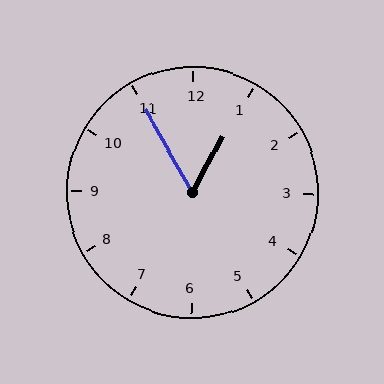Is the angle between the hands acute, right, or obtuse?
It is acute.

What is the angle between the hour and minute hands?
Approximately 58 degrees.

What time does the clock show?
12:55.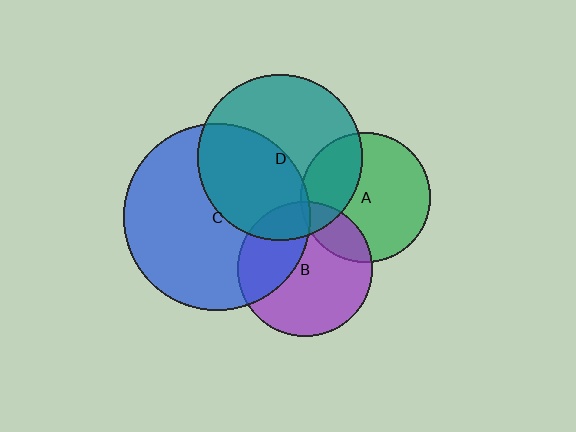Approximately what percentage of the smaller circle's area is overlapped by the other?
Approximately 45%.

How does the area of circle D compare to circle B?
Approximately 1.5 times.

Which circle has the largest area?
Circle C (blue).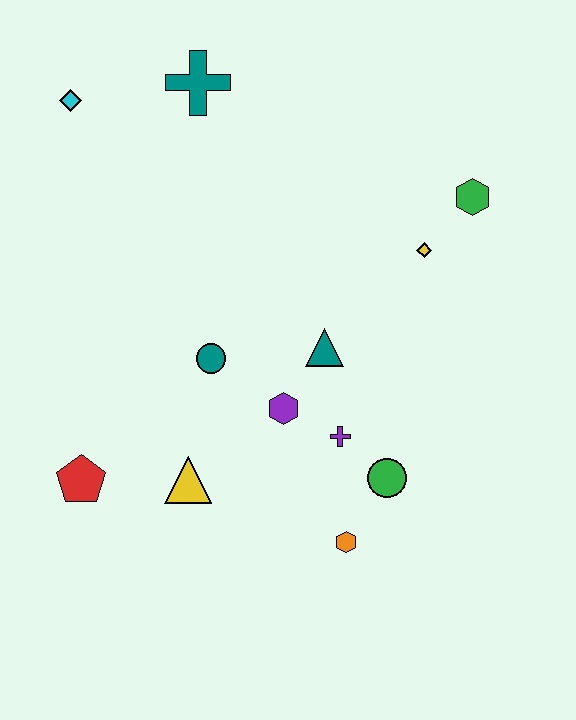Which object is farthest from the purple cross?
The cyan diamond is farthest from the purple cross.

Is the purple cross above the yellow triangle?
Yes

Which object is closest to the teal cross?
The cyan diamond is closest to the teal cross.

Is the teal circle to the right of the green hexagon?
No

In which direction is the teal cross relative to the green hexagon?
The teal cross is to the left of the green hexagon.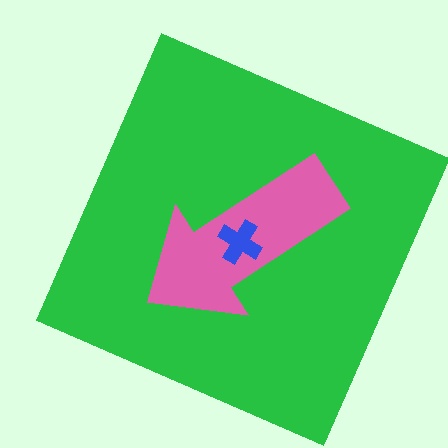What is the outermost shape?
The green square.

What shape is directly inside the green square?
The pink arrow.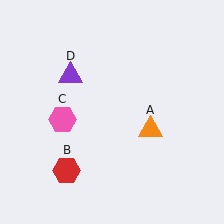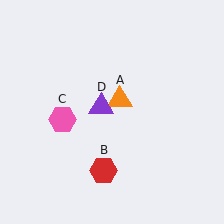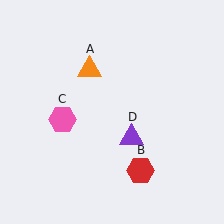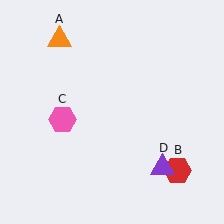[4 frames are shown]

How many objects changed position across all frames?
3 objects changed position: orange triangle (object A), red hexagon (object B), purple triangle (object D).